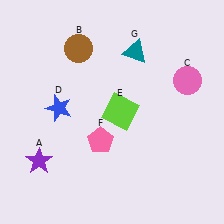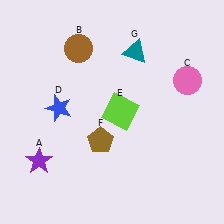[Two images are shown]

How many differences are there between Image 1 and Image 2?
There is 1 difference between the two images.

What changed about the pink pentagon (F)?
In Image 1, F is pink. In Image 2, it changed to brown.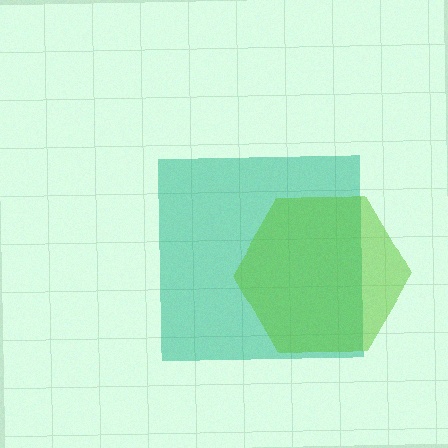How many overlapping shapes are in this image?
There are 2 overlapping shapes in the image.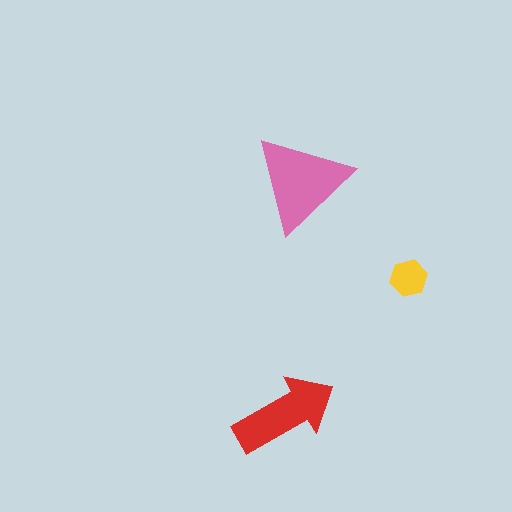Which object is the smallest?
The yellow hexagon.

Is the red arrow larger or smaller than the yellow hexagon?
Larger.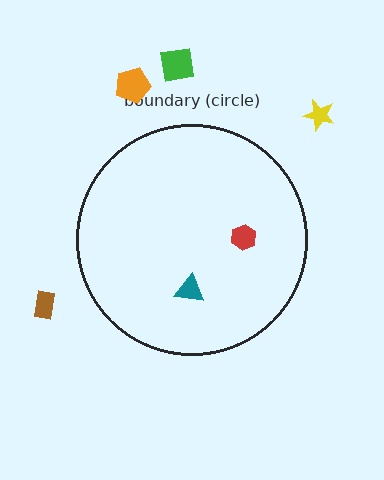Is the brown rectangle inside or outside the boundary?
Outside.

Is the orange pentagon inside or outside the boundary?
Outside.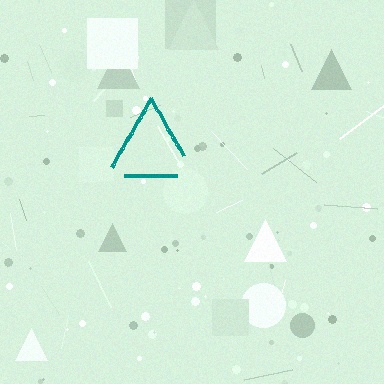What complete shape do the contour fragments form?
The contour fragments form a triangle.